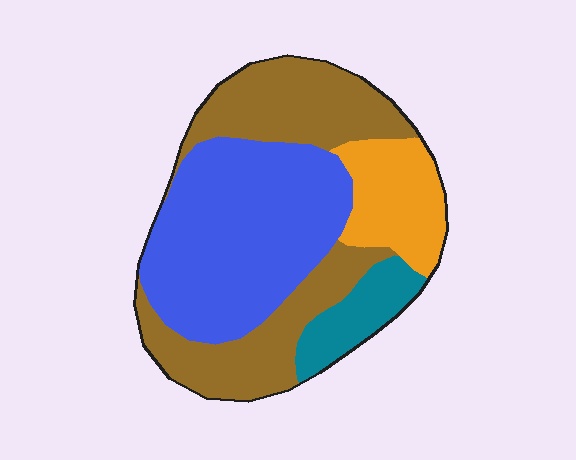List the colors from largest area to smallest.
From largest to smallest: blue, brown, orange, teal.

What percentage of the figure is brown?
Brown covers about 35% of the figure.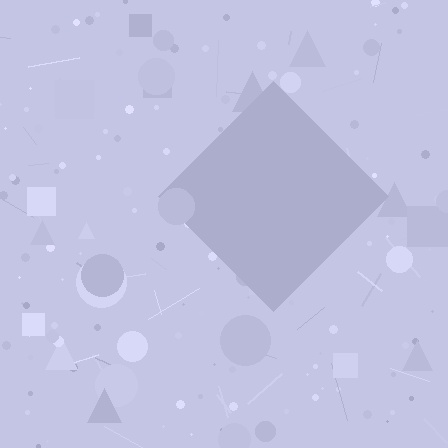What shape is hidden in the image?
A diamond is hidden in the image.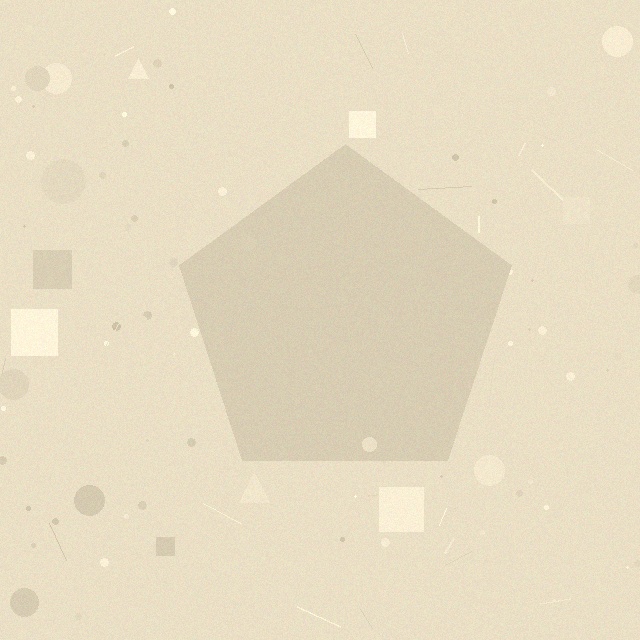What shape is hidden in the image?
A pentagon is hidden in the image.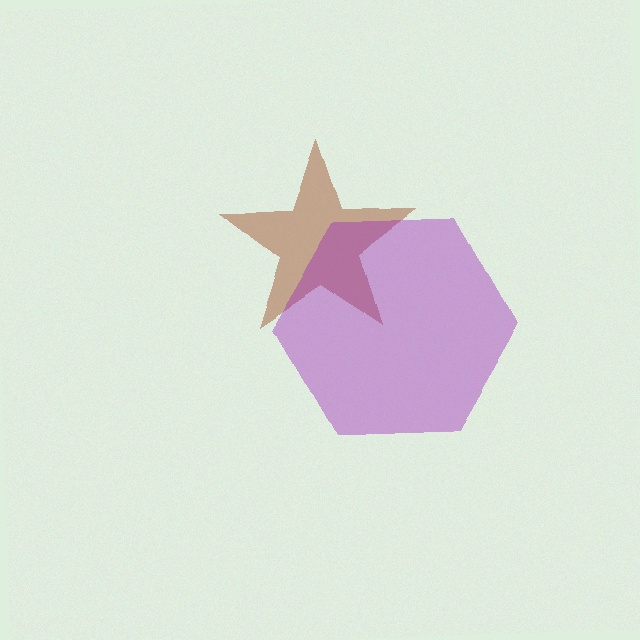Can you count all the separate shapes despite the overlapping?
Yes, there are 2 separate shapes.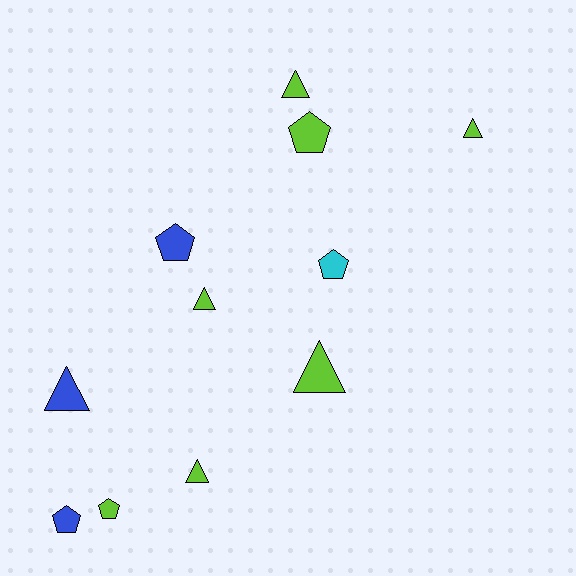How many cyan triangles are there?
There are no cyan triangles.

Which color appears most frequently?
Lime, with 7 objects.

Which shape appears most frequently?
Triangle, with 6 objects.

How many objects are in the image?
There are 11 objects.